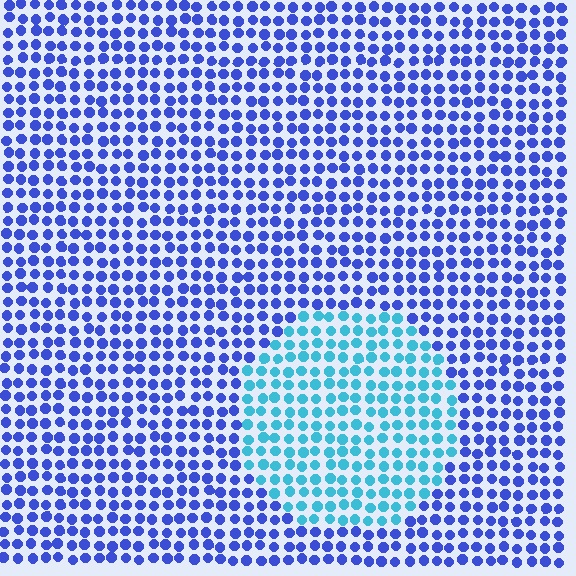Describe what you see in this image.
The image is filled with small blue elements in a uniform arrangement. A circle-shaped region is visible where the elements are tinted to a slightly different hue, forming a subtle color boundary.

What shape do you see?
I see a circle.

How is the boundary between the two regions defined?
The boundary is defined purely by a slight shift in hue (about 44 degrees). Spacing, size, and orientation are identical on both sides.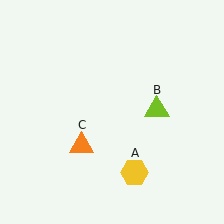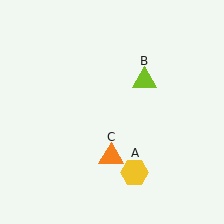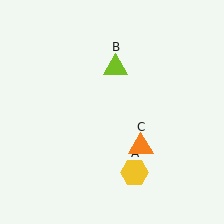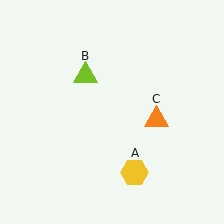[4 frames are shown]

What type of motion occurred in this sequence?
The lime triangle (object B), orange triangle (object C) rotated counterclockwise around the center of the scene.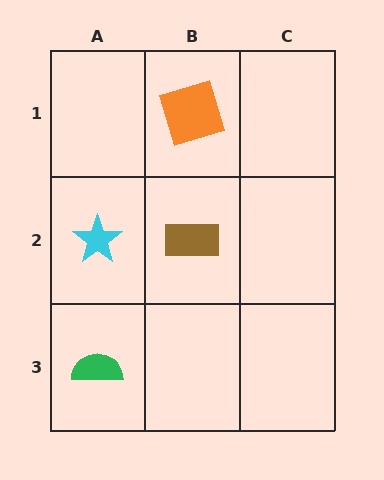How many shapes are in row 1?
1 shape.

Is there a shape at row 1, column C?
No, that cell is empty.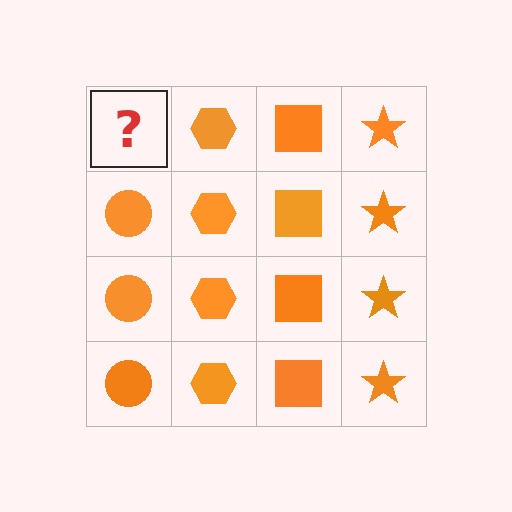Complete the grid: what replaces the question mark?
The question mark should be replaced with an orange circle.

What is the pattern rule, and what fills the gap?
The rule is that each column has a consistent shape. The gap should be filled with an orange circle.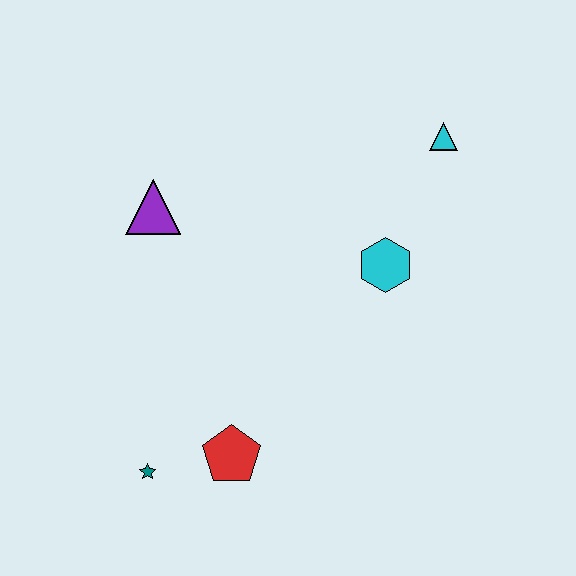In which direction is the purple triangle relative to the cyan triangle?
The purple triangle is to the left of the cyan triangle.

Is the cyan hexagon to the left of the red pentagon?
No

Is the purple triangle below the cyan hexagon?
No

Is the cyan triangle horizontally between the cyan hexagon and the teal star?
No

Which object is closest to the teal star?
The red pentagon is closest to the teal star.